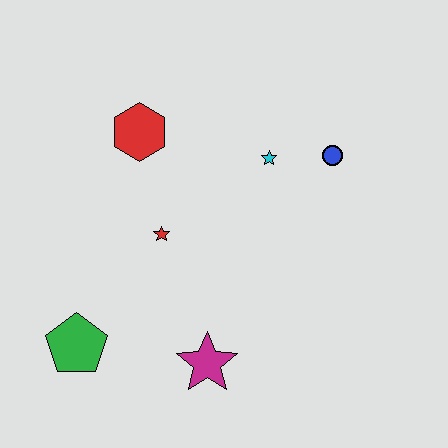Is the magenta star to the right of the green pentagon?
Yes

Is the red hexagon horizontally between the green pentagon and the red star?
Yes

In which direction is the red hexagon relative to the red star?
The red hexagon is above the red star.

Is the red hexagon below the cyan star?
No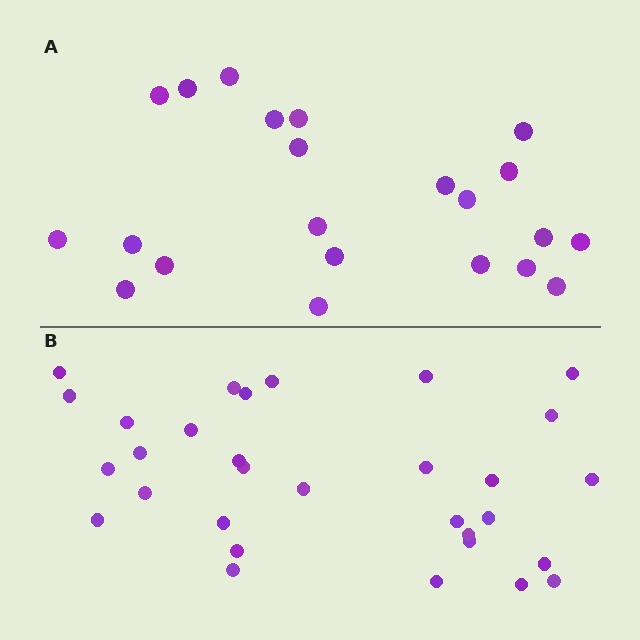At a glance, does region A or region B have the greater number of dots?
Region B (the bottom region) has more dots.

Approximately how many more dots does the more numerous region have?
Region B has roughly 8 or so more dots than region A.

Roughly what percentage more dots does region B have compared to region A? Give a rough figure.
About 40% more.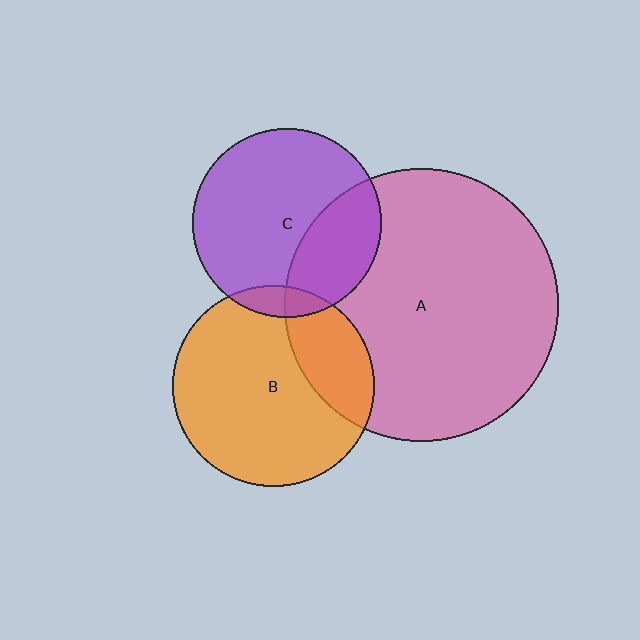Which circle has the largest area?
Circle A (pink).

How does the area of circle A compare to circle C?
Approximately 2.1 times.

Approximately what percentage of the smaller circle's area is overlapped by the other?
Approximately 25%.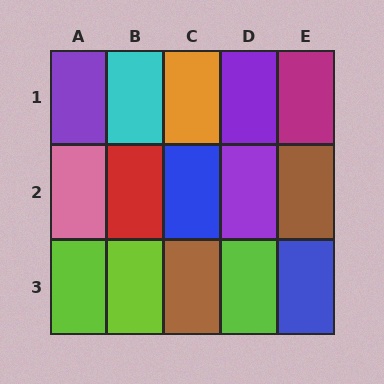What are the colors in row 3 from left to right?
Lime, lime, brown, lime, blue.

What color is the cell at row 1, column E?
Magenta.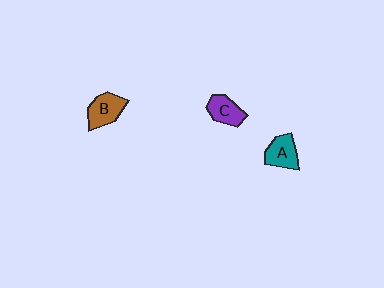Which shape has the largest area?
Shape B (brown).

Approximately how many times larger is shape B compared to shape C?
Approximately 1.2 times.